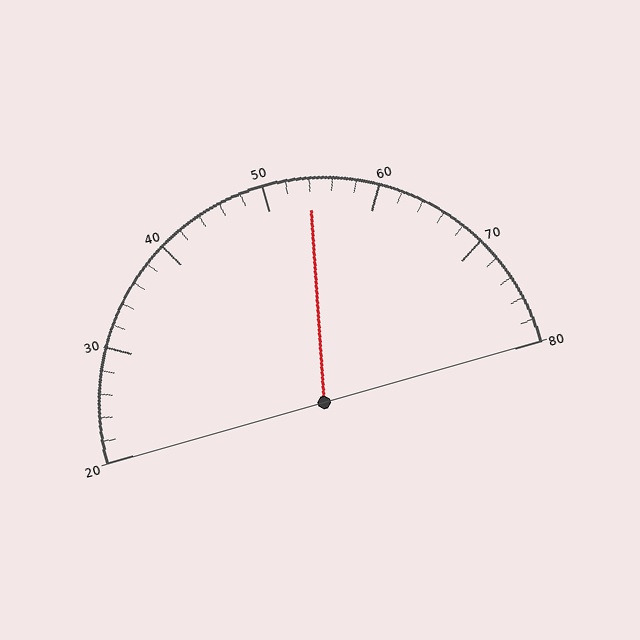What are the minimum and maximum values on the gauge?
The gauge ranges from 20 to 80.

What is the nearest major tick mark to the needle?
The nearest major tick mark is 50.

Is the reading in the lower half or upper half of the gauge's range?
The reading is in the upper half of the range (20 to 80).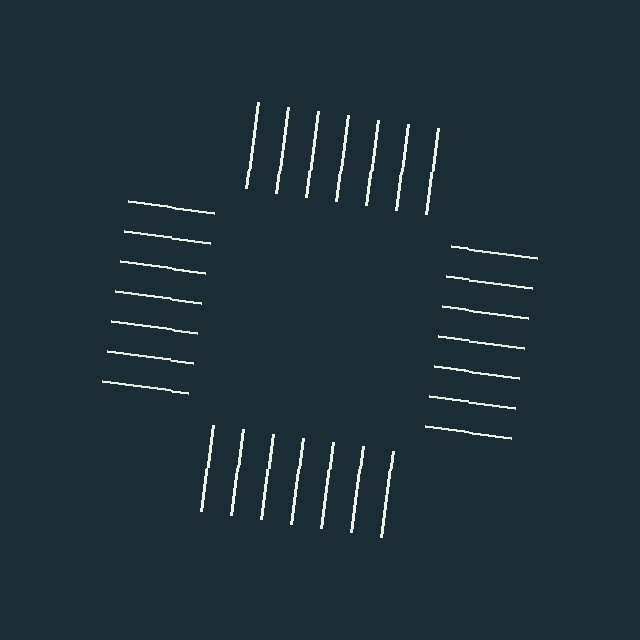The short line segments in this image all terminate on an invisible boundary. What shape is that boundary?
An illusory square — the line segments terminate on its edges but no continuous stroke is drawn.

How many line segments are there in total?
28 — 7 along each of the 4 edges.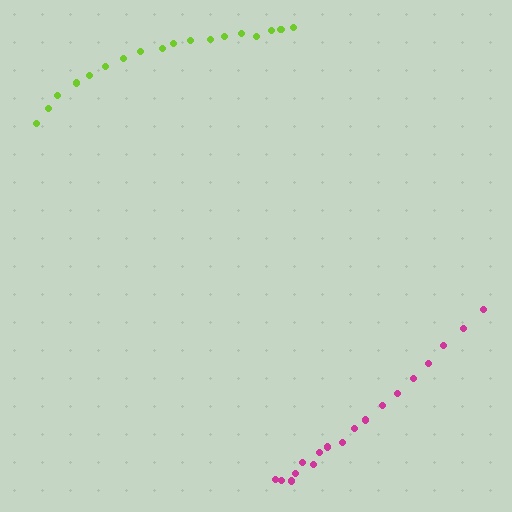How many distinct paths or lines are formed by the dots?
There are 2 distinct paths.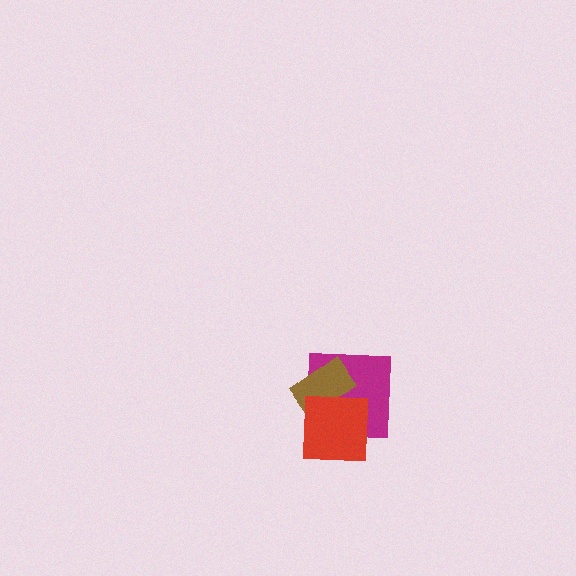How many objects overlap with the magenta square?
2 objects overlap with the magenta square.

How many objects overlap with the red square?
2 objects overlap with the red square.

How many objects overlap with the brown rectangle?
2 objects overlap with the brown rectangle.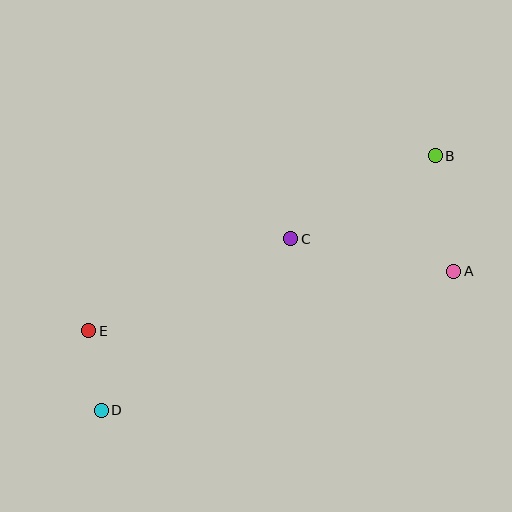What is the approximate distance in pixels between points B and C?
The distance between B and C is approximately 166 pixels.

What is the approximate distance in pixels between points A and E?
The distance between A and E is approximately 370 pixels.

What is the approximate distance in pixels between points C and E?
The distance between C and E is approximately 222 pixels.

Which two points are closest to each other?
Points D and E are closest to each other.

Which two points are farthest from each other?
Points B and D are farthest from each other.